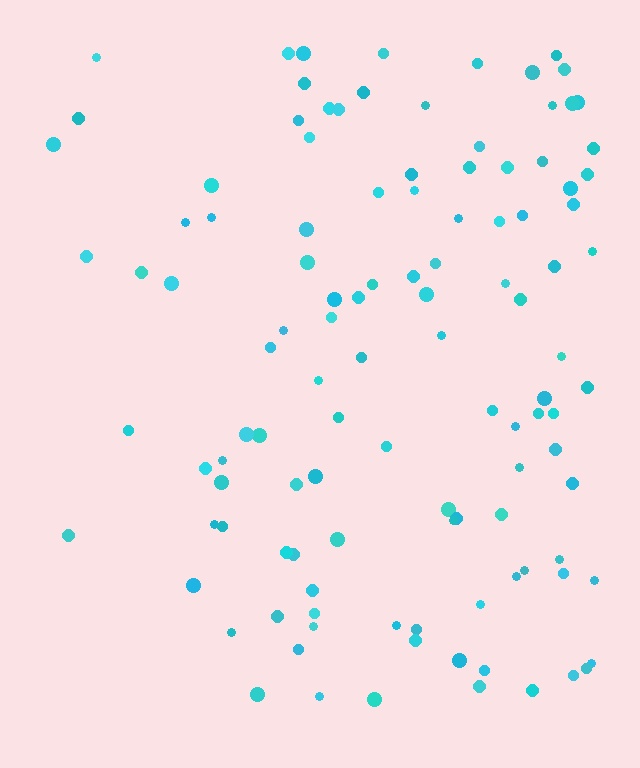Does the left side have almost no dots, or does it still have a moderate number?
Still a moderate number, just noticeably fewer than the right.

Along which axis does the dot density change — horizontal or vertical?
Horizontal.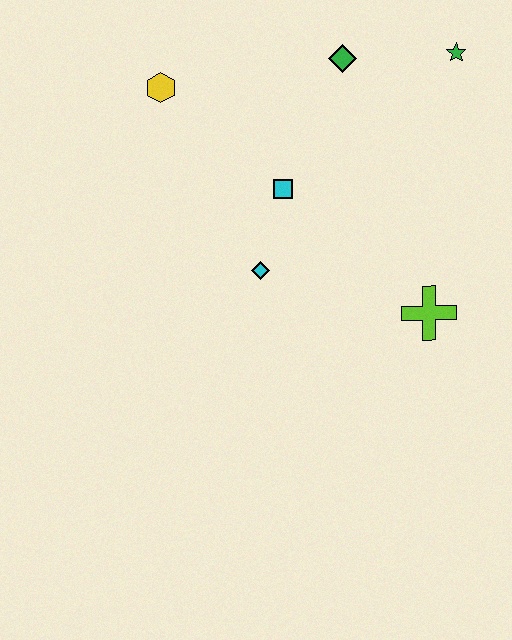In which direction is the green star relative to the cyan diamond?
The green star is above the cyan diamond.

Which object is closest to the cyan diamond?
The cyan square is closest to the cyan diamond.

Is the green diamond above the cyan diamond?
Yes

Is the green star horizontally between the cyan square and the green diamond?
No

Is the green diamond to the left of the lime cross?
Yes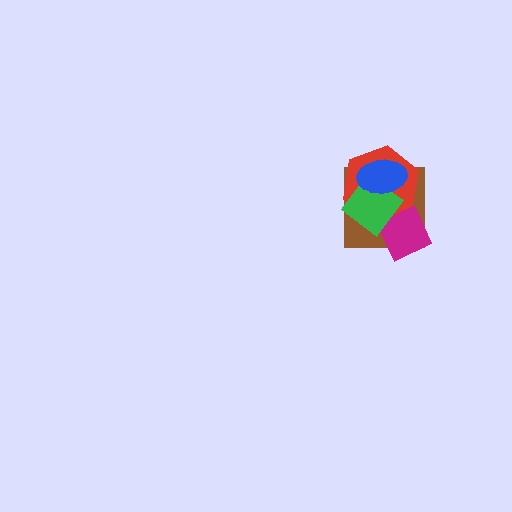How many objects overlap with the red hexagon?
4 objects overlap with the red hexagon.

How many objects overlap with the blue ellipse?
3 objects overlap with the blue ellipse.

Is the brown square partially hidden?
Yes, it is partially covered by another shape.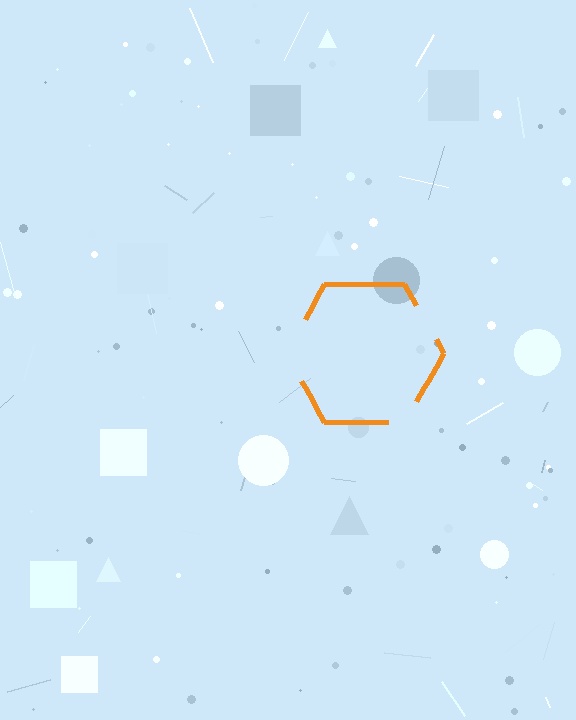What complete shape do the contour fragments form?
The contour fragments form a hexagon.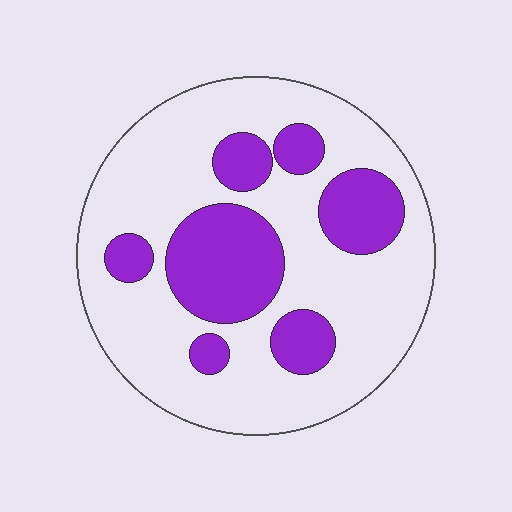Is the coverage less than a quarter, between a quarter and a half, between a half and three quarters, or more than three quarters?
Between a quarter and a half.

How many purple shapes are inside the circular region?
7.